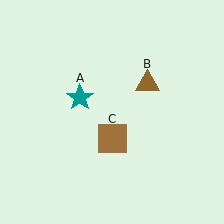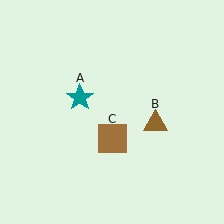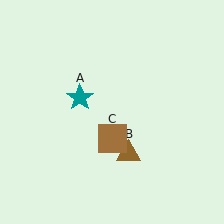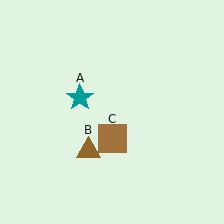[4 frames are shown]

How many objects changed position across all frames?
1 object changed position: brown triangle (object B).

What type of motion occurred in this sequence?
The brown triangle (object B) rotated clockwise around the center of the scene.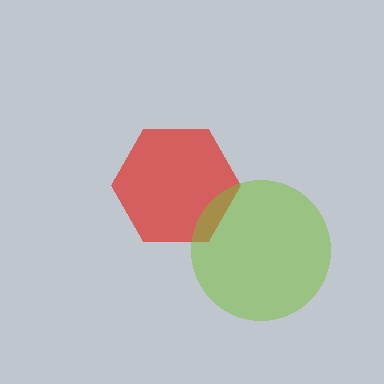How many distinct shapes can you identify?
There are 2 distinct shapes: a red hexagon, a lime circle.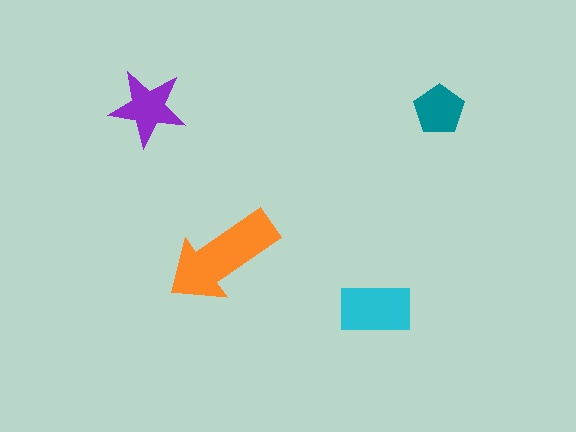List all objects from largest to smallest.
The orange arrow, the cyan rectangle, the purple star, the teal pentagon.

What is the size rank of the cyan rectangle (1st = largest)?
2nd.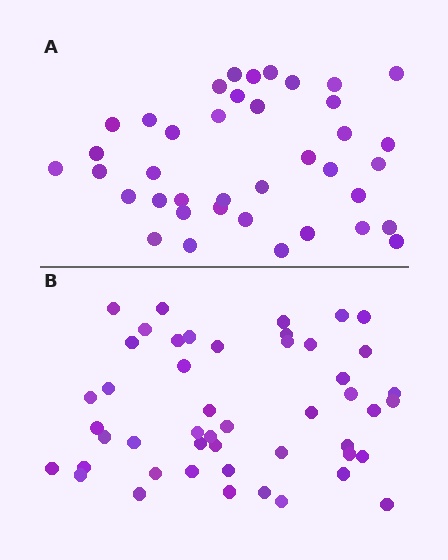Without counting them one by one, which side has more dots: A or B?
Region B (the bottom region) has more dots.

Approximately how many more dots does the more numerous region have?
Region B has roughly 8 or so more dots than region A.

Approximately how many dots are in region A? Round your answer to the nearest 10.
About 40 dots. (The exact count is 39, which rounds to 40.)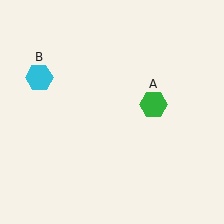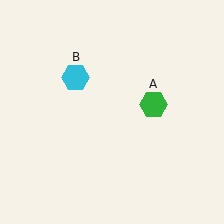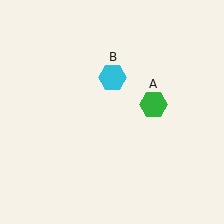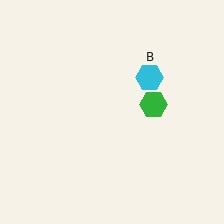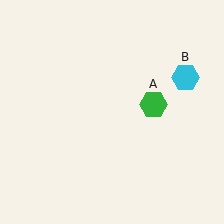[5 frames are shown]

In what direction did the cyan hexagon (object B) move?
The cyan hexagon (object B) moved right.